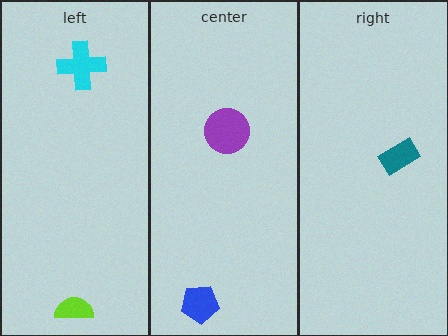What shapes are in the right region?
The teal rectangle.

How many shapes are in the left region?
2.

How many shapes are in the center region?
2.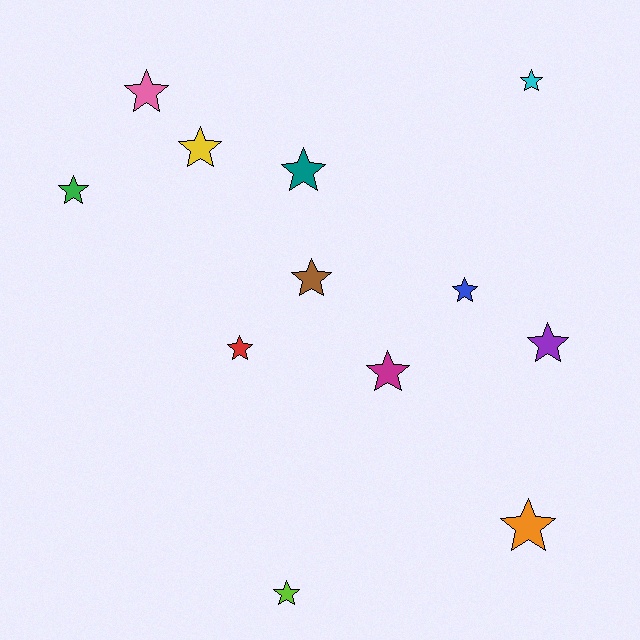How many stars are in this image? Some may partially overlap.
There are 12 stars.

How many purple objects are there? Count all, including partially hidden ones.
There is 1 purple object.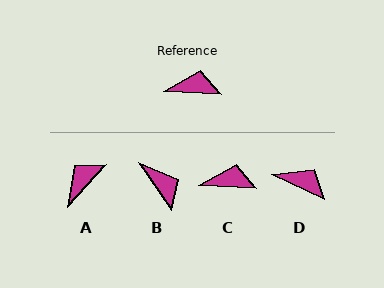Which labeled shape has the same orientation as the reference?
C.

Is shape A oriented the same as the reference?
No, it is off by about 51 degrees.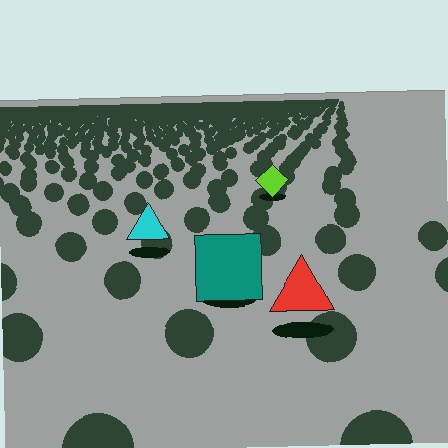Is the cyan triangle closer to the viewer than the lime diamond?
Yes. The cyan triangle is closer — you can tell from the texture gradient: the ground texture is coarser near it.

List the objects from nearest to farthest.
From nearest to farthest: the red triangle, the teal square, the cyan triangle, the lime diamond.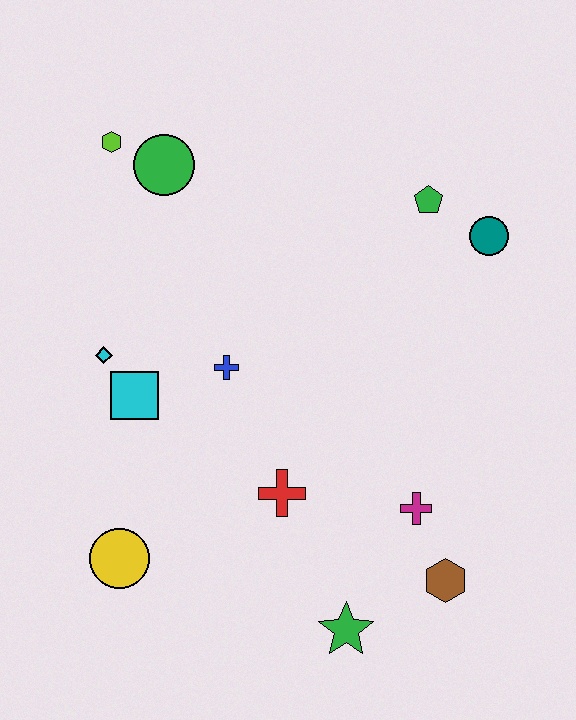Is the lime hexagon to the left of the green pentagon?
Yes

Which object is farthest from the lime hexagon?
The brown hexagon is farthest from the lime hexagon.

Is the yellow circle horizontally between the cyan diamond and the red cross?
Yes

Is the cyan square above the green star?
Yes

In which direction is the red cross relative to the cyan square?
The red cross is to the right of the cyan square.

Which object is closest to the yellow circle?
The cyan square is closest to the yellow circle.